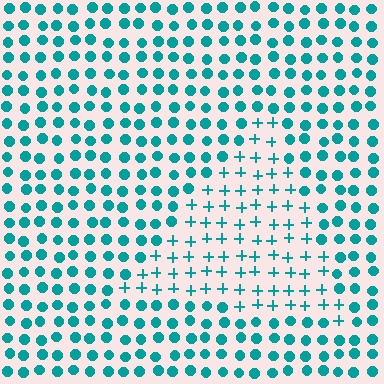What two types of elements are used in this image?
The image uses plus signs inside the triangle region and circles outside it.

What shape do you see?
I see a triangle.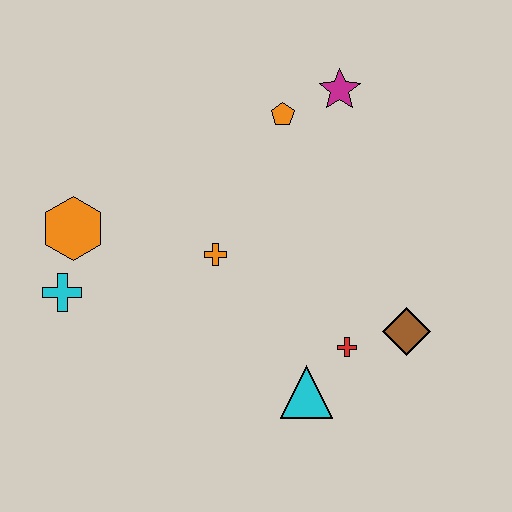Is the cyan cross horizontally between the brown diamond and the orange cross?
No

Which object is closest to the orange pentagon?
The magenta star is closest to the orange pentagon.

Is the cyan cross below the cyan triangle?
No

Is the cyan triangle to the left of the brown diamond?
Yes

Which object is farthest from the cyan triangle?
The magenta star is farthest from the cyan triangle.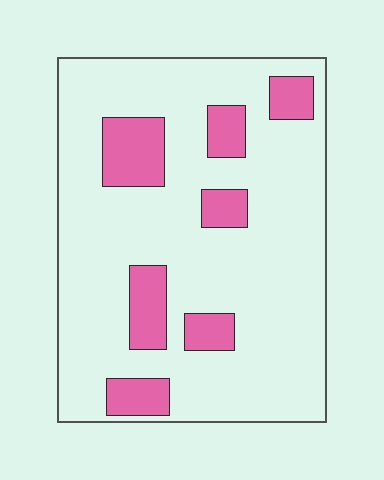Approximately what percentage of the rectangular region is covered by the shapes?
Approximately 20%.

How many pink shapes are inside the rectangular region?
7.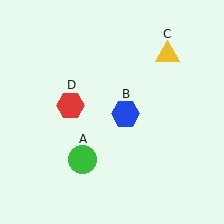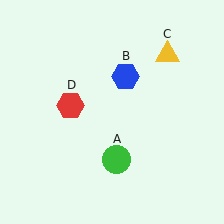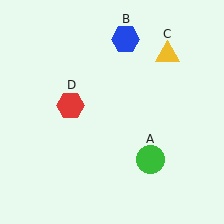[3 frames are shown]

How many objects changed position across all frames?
2 objects changed position: green circle (object A), blue hexagon (object B).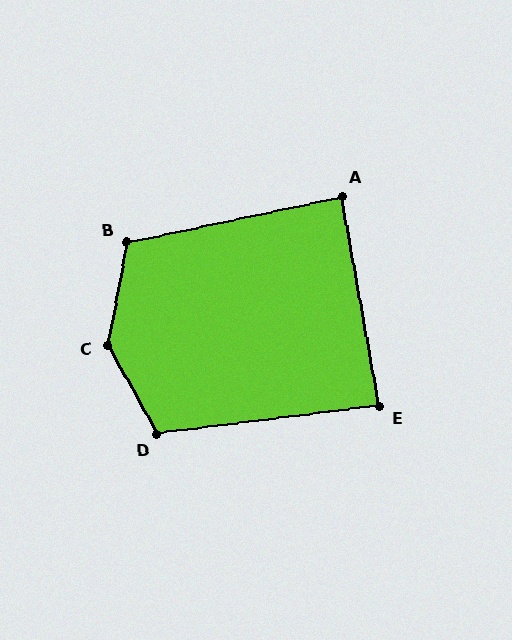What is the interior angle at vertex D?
Approximately 112 degrees (obtuse).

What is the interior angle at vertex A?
Approximately 88 degrees (approximately right).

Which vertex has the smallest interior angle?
E, at approximately 87 degrees.